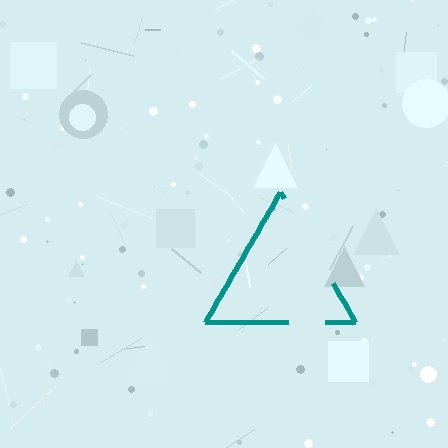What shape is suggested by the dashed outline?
The dashed outline suggests a triangle.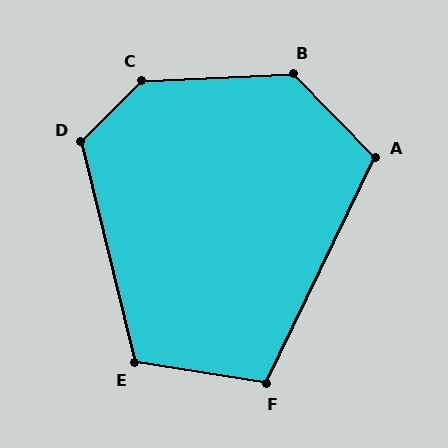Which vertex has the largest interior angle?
C, at approximately 138 degrees.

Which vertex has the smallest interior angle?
F, at approximately 107 degrees.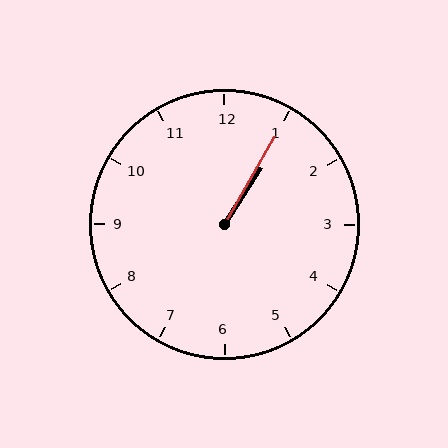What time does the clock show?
1:05.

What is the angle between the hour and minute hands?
Approximately 2 degrees.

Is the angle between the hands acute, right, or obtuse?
It is acute.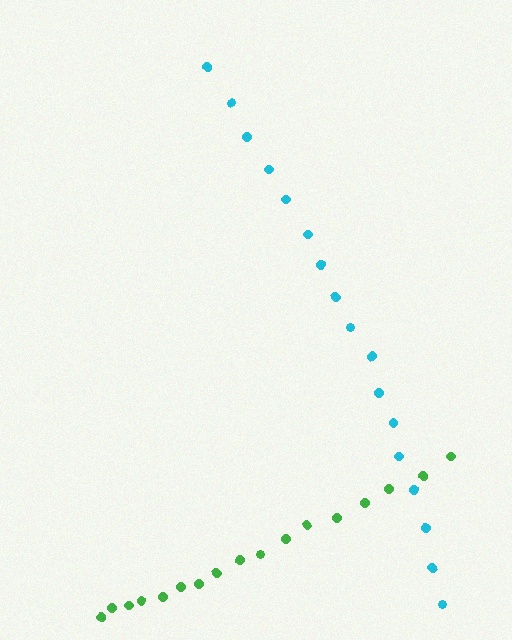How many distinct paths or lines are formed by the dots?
There are 2 distinct paths.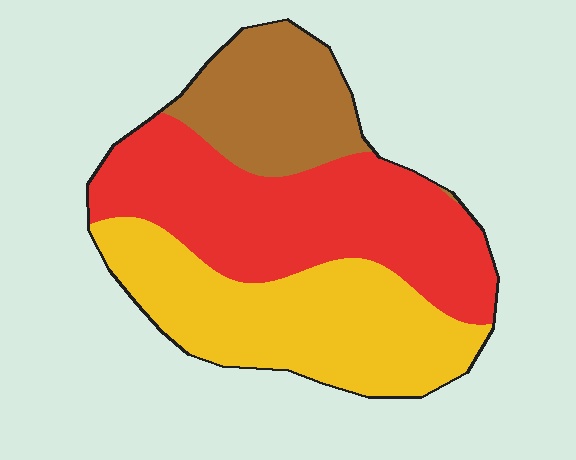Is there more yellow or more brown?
Yellow.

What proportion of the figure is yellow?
Yellow covers roughly 35% of the figure.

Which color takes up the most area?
Red, at roughly 40%.